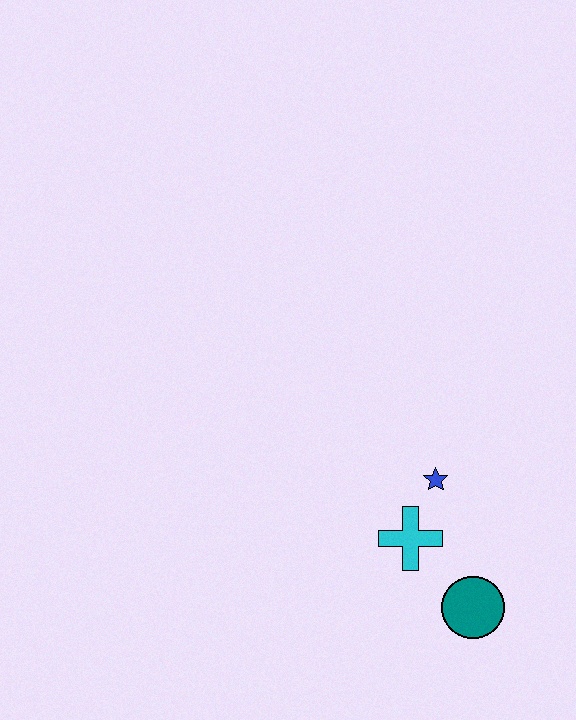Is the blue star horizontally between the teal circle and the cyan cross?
Yes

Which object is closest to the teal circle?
The cyan cross is closest to the teal circle.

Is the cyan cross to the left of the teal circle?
Yes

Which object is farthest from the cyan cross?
The teal circle is farthest from the cyan cross.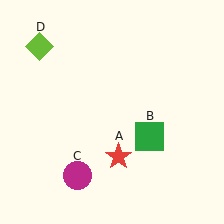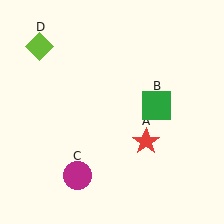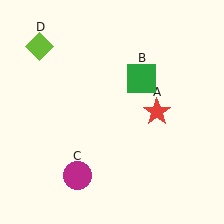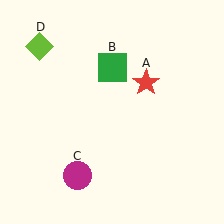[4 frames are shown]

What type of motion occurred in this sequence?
The red star (object A), green square (object B) rotated counterclockwise around the center of the scene.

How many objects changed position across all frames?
2 objects changed position: red star (object A), green square (object B).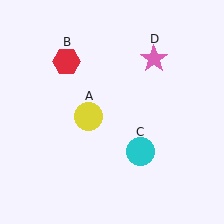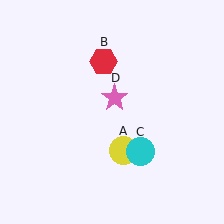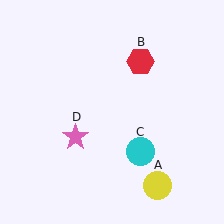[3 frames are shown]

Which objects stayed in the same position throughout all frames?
Cyan circle (object C) remained stationary.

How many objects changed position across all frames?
3 objects changed position: yellow circle (object A), red hexagon (object B), pink star (object D).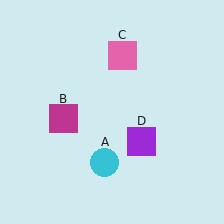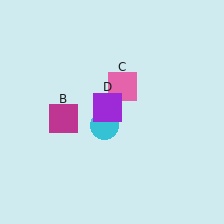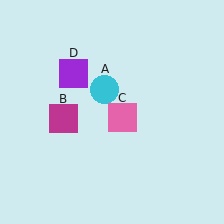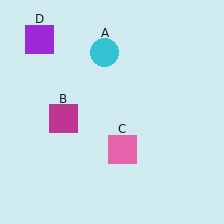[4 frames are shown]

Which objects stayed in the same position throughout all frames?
Magenta square (object B) remained stationary.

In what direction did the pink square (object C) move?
The pink square (object C) moved down.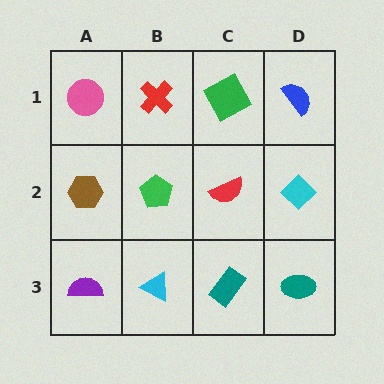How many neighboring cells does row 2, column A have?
3.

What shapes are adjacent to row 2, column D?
A blue semicircle (row 1, column D), a teal ellipse (row 3, column D), a red semicircle (row 2, column C).